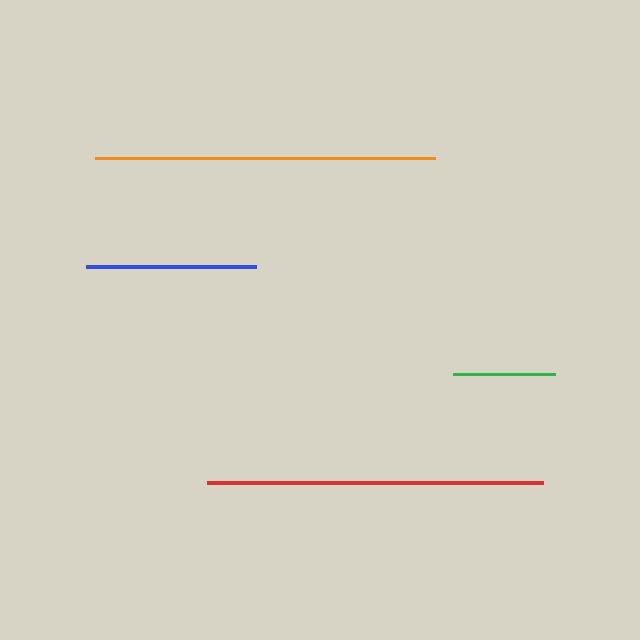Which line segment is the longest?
The orange line is the longest at approximately 340 pixels.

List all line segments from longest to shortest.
From longest to shortest: orange, red, blue, green.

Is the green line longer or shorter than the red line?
The red line is longer than the green line.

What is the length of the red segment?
The red segment is approximately 336 pixels long.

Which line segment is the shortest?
The green line is the shortest at approximately 102 pixels.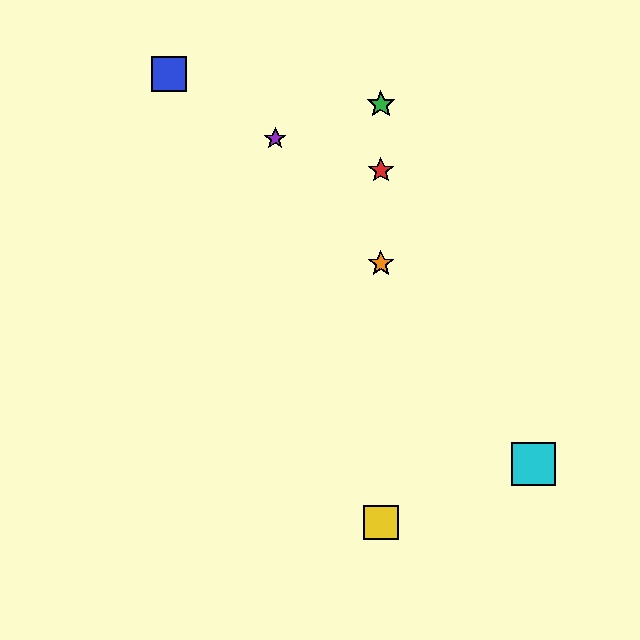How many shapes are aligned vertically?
4 shapes (the red star, the green star, the yellow square, the orange star) are aligned vertically.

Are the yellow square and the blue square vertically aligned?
No, the yellow square is at x≈381 and the blue square is at x≈169.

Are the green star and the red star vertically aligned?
Yes, both are at x≈381.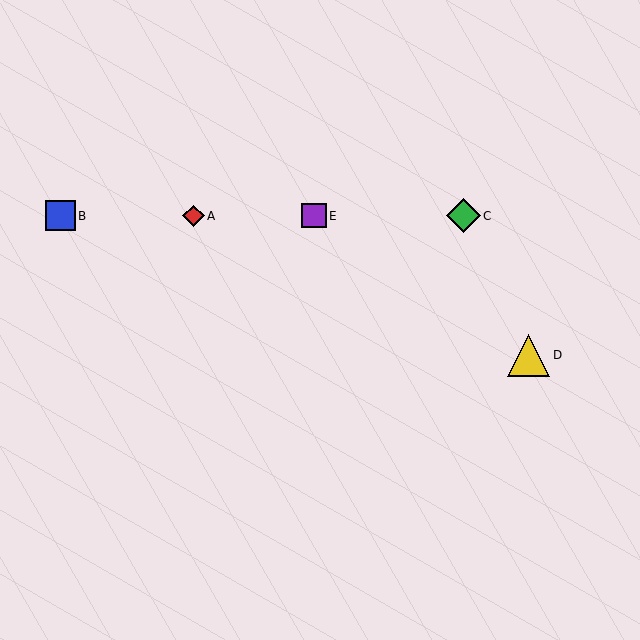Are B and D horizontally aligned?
No, B is at y≈216 and D is at y≈355.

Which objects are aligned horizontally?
Objects A, B, C, E are aligned horizontally.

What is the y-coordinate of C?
Object C is at y≈216.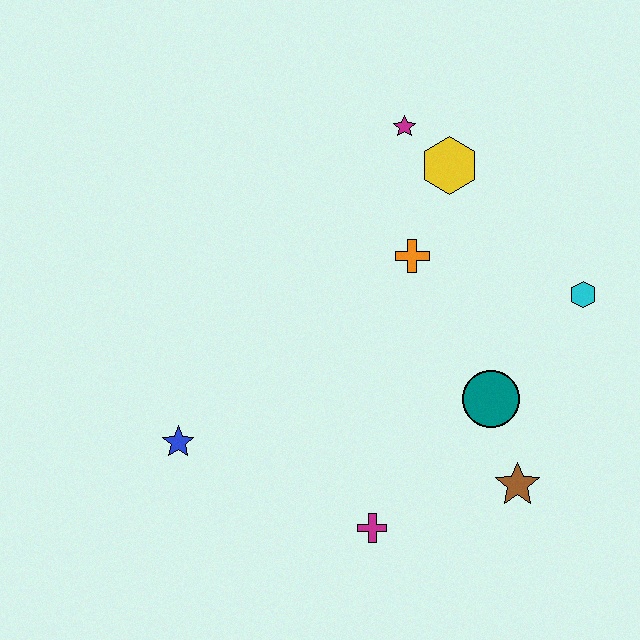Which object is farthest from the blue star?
The cyan hexagon is farthest from the blue star.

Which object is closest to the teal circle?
The brown star is closest to the teal circle.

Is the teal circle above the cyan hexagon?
No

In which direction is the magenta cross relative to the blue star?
The magenta cross is to the right of the blue star.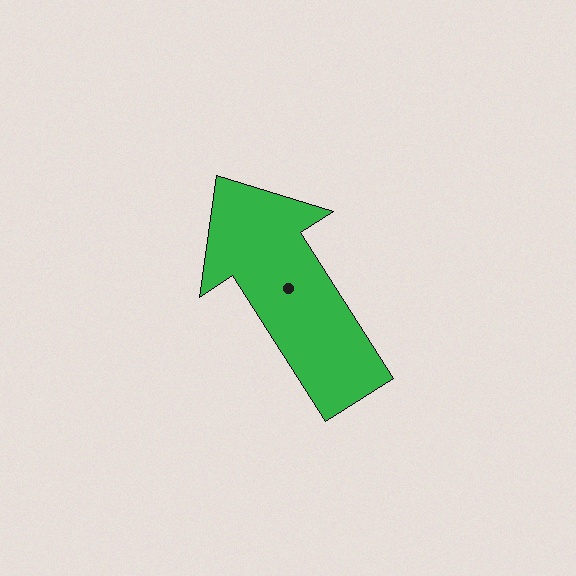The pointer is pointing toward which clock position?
Roughly 11 o'clock.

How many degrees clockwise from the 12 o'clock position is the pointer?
Approximately 327 degrees.